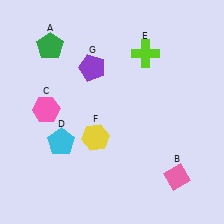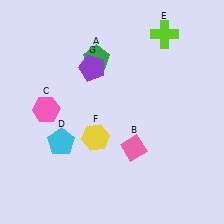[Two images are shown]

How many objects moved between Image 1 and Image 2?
3 objects moved between the two images.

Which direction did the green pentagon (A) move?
The green pentagon (A) moved right.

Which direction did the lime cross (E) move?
The lime cross (E) moved up.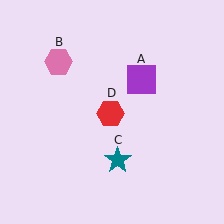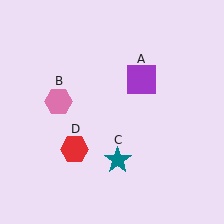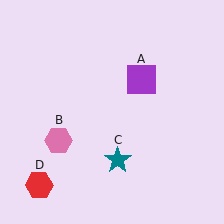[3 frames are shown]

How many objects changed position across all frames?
2 objects changed position: pink hexagon (object B), red hexagon (object D).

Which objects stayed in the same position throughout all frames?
Purple square (object A) and teal star (object C) remained stationary.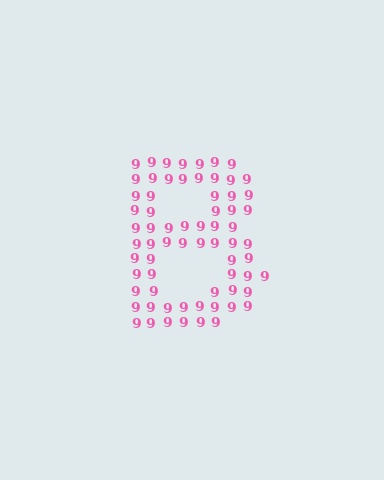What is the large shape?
The large shape is the letter B.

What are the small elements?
The small elements are digit 9's.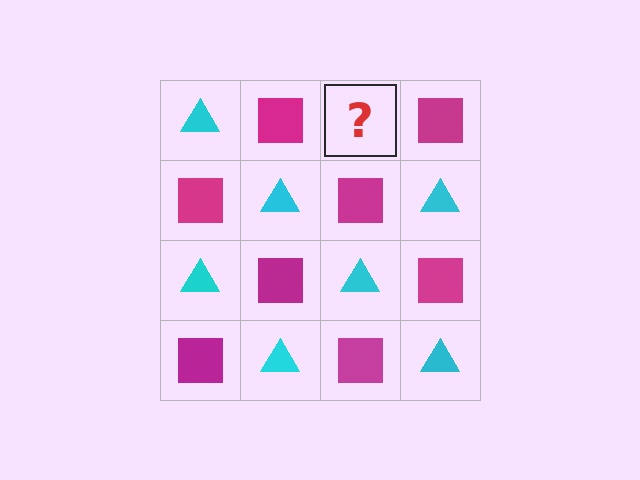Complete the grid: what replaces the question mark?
The question mark should be replaced with a cyan triangle.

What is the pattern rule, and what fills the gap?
The rule is that it alternates cyan triangle and magenta square in a checkerboard pattern. The gap should be filled with a cyan triangle.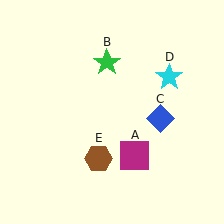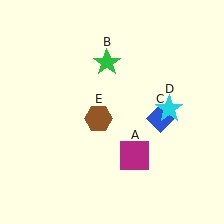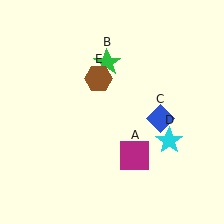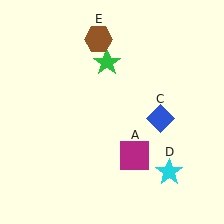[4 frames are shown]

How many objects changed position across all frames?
2 objects changed position: cyan star (object D), brown hexagon (object E).